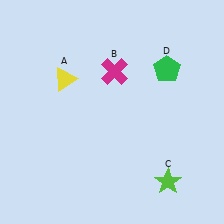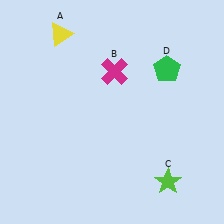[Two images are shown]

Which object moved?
The yellow triangle (A) moved up.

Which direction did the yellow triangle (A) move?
The yellow triangle (A) moved up.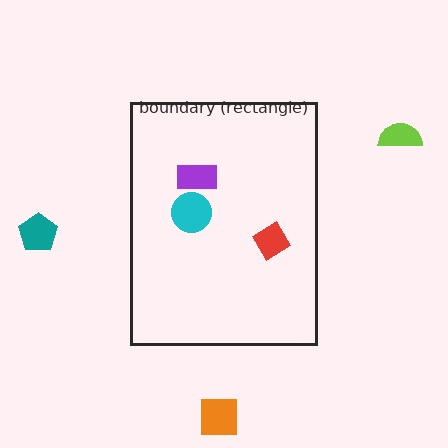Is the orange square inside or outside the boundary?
Outside.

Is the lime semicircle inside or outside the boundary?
Outside.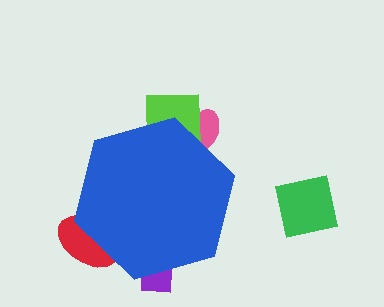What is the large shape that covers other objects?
A blue hexagon.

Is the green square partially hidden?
No, the green square is fully visible.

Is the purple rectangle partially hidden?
Yes, the purple rectangle is partially hidden behind the blue hexagon.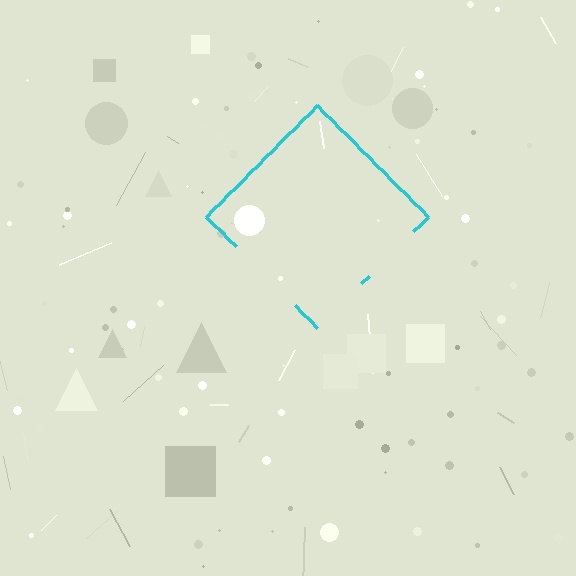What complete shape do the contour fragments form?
The contour fragments form a diamond.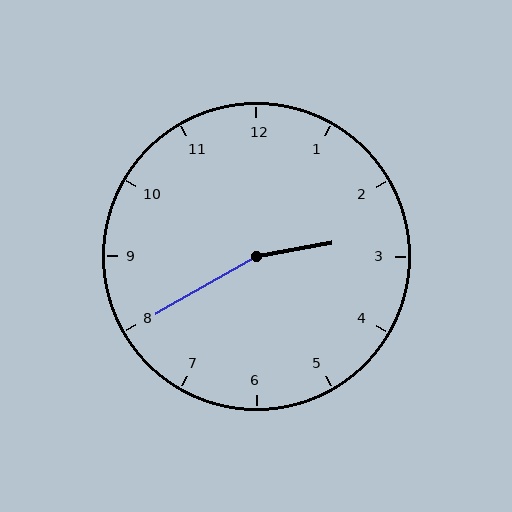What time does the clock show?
2:40.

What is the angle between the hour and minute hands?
Approximately 160 degrees.